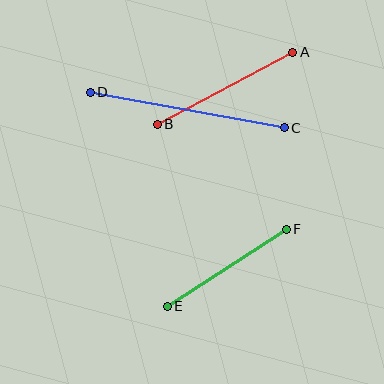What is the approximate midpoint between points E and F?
The midpoint is at approximately (227, 268) pixels.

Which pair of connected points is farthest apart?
Points C and D are farthest apart.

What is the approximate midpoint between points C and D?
The midpoint is at approximately (187, 110) pixels.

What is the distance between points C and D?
The distance is approximately 197 pixels.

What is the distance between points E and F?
The distance is approximately 142 pixels.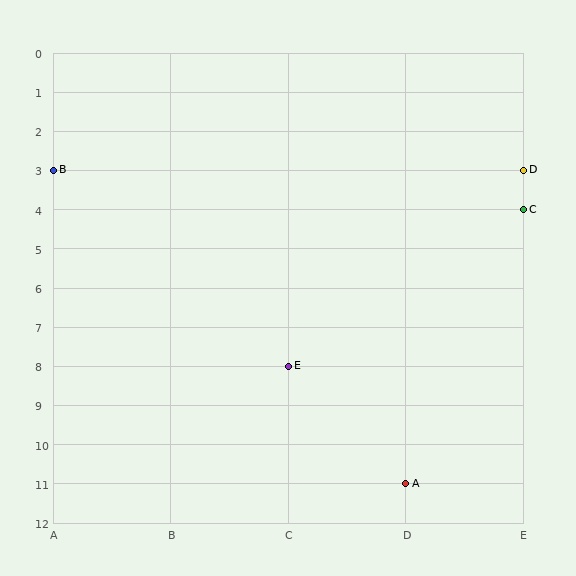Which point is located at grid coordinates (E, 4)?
Point C is at (E, 4).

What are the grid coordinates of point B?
Point B is at grid coordinates (A, 3).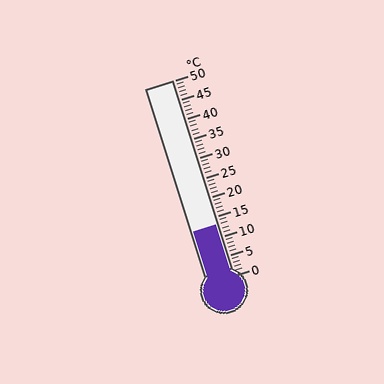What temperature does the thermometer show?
The thermometer shows approximately 13°C.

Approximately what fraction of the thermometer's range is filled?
The thermometer is filled to approximately 25% of its range.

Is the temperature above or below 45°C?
The temperature is below 45°C.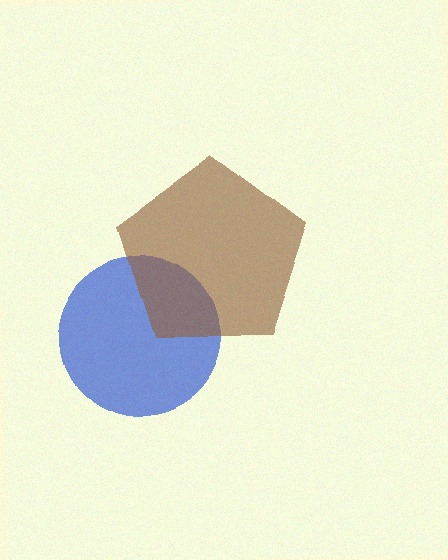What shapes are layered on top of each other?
The layered shapes are: a blue circle, a brown pentagon.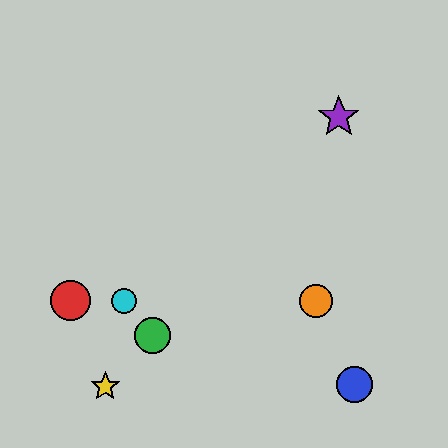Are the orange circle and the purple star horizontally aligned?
No, the orange circle is at y≈301 and the purple star is at y≈117.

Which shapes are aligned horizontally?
The red circle, the orange circle, the cyan circle are aligned horizontally.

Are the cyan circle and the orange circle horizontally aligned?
Yes, both are at y≈301.